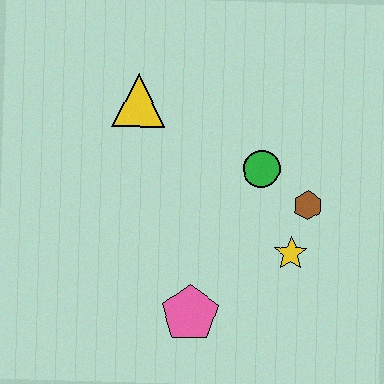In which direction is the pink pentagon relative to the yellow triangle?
The pink pentagon is below the yellow triangle.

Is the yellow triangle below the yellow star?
No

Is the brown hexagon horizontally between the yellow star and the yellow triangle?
No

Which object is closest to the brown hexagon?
The yellow star is closest to the brown hexagon.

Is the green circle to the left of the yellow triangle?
No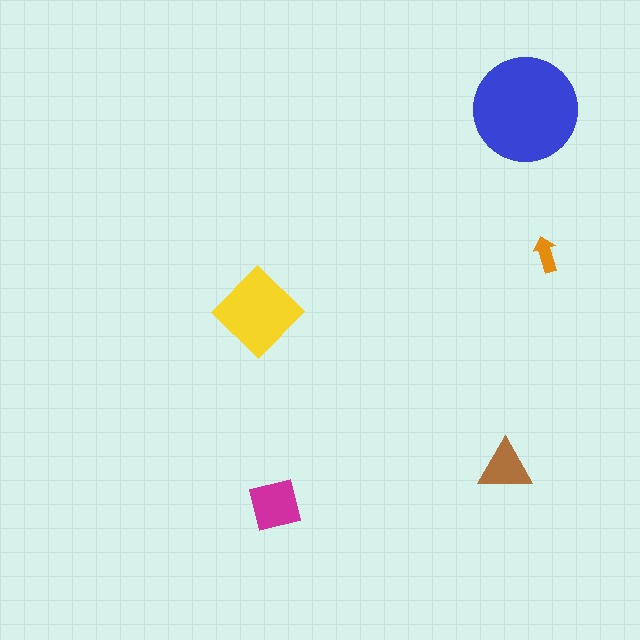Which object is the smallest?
The orange arrow.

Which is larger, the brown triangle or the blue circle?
The blue circle.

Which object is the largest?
The blue circle.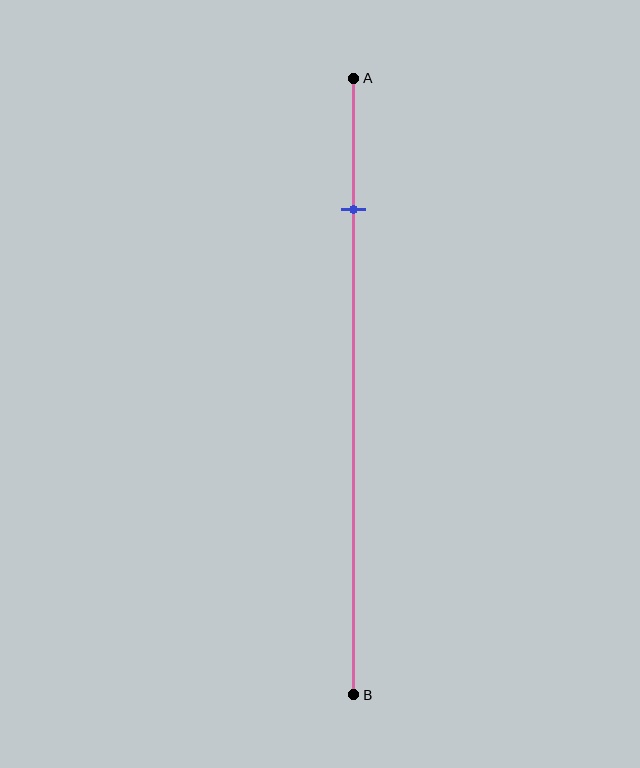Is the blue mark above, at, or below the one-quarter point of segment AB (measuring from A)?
The blue mark is above the one-quarter point of segment AB.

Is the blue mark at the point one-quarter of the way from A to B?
No, the mark is at about 20% from A, not at the 25% one-quarter point.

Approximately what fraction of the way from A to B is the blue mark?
The blue mark is approximately 20% of the way from A to B.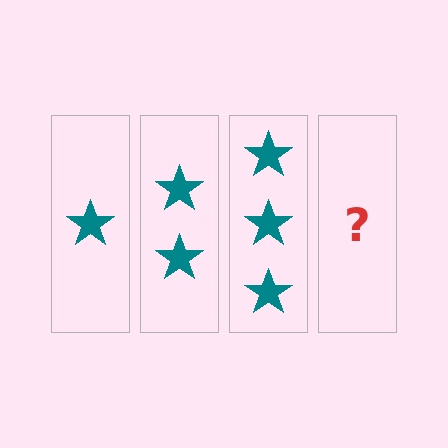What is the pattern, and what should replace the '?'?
The pattern is that each step adds one more star. The '?' should be 4 stars.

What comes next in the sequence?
The next element should be 4 stars.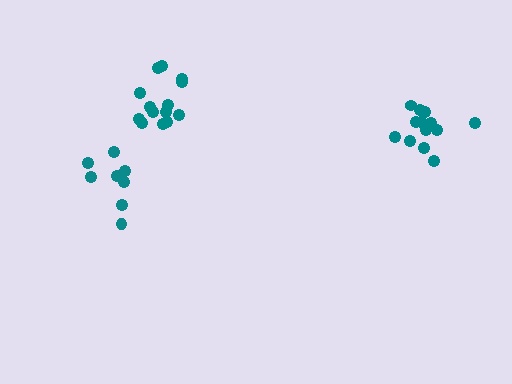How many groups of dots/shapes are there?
There are 3 groups.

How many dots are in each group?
Group 1: 8 dots, Group 2: 13 dots, Group 3: 14 dots (35 total).